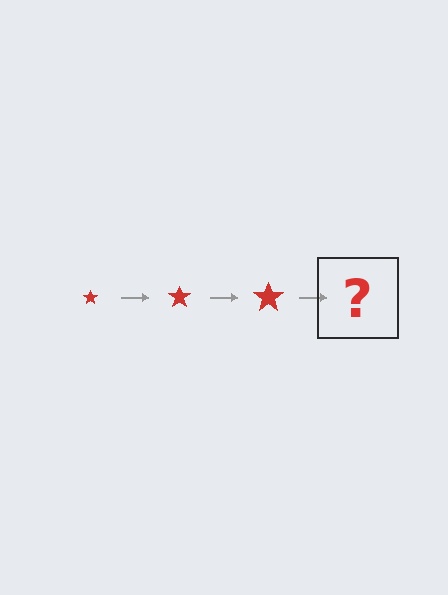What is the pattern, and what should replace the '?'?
The pattern is that the star gets progressively larger each step. The '?' should be a red star, larger than the previous one.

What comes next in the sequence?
The next element should be a red star, larger than the previous one.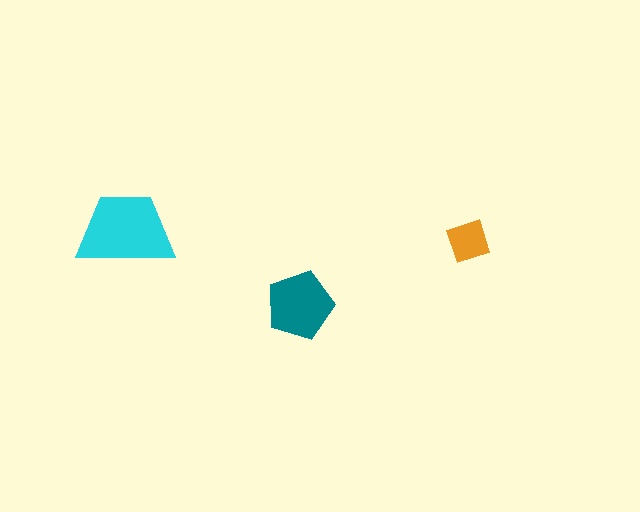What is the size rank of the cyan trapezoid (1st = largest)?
1st.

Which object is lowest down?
The teal pentagon is bottommost.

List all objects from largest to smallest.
The cyan trapezoid, the teal pentagon, the orange diamond.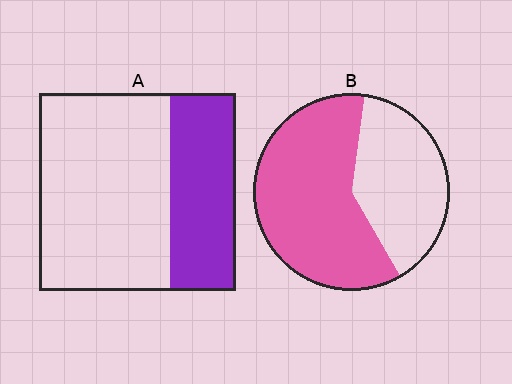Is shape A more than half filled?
No.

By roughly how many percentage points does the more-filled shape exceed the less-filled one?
By roughly 25 percentage points (B over A).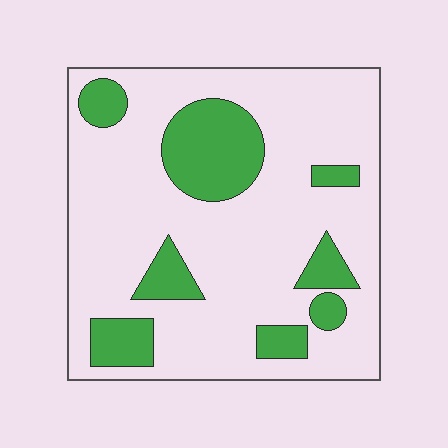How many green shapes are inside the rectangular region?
8.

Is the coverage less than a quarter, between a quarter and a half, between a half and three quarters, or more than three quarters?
Less than a quarter.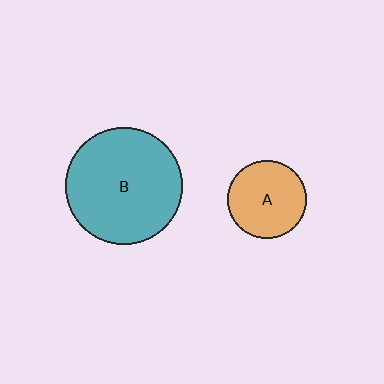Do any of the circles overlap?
No, none of the circles overlap.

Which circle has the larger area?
Circle B (teal).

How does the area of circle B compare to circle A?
Approximately 2.2 times.